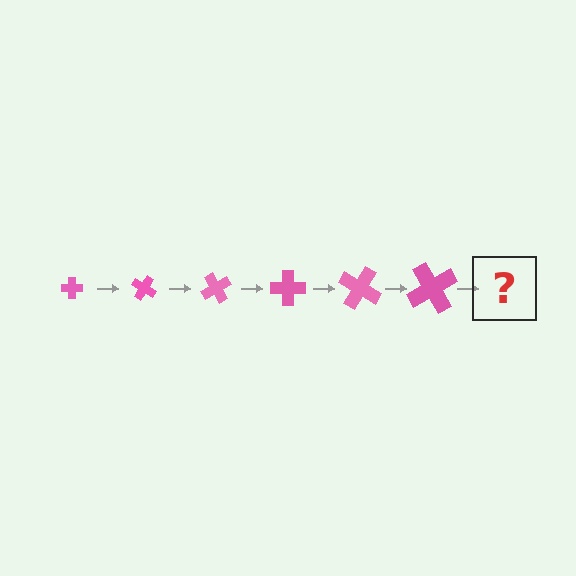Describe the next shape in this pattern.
It should be a cross, larger than the previous one and rotated 180 degrees from the start.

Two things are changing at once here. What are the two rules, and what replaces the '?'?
The two rules are that the cross grows larger each step and it rotates 30 degrees each step. The '?' should be a cross, larger than the previous one and rotated 180 degrees from the start.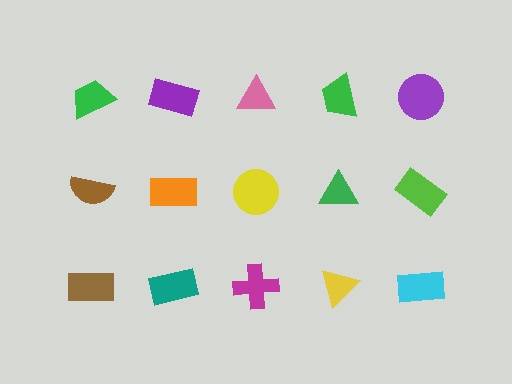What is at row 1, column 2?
A purple rectangle.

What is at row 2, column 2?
An orange rectangle.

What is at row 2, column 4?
A green triangle.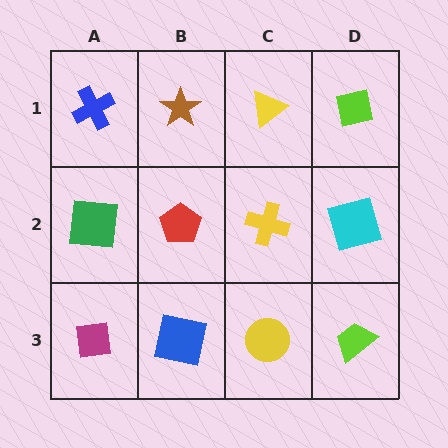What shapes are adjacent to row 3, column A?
A green square (row 2, column A), a blue square (row 3, column B).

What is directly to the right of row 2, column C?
A cyan square.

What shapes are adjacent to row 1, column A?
A green square (row 2, column A), a brown star (row 1, column B).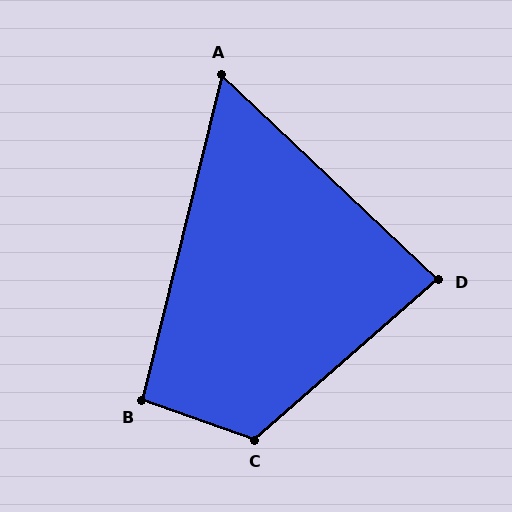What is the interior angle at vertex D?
Approximately 84 degrees (acute).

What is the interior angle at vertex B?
Approximately 96 degrees (obtuse).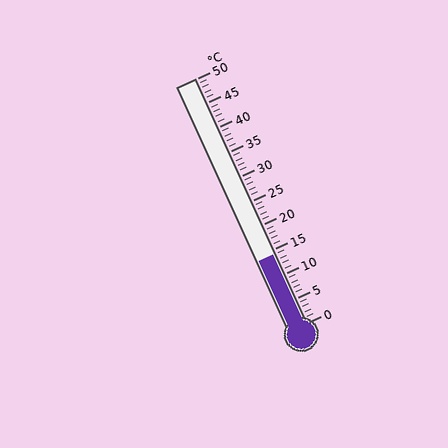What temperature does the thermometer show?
The thermometer shows approximately 14°C.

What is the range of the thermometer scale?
The thermometer scale ranges from 0°C to 50°C.